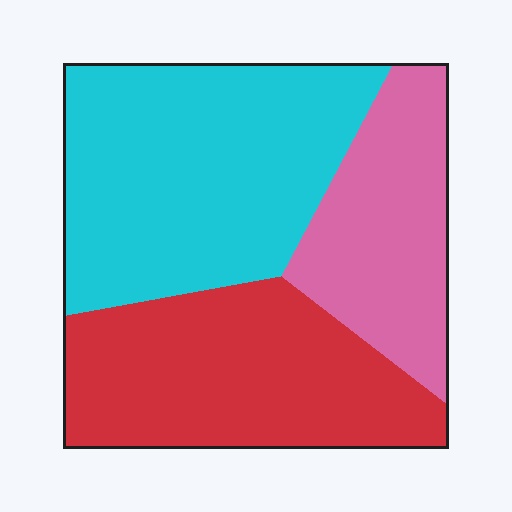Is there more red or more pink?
Red.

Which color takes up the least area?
Pink, at roughly 25%.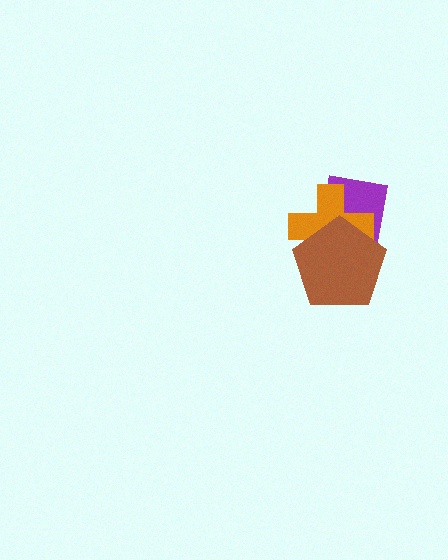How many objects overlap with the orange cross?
2 objects overlap with the orange cross.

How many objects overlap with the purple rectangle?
2 objects overlap with the purple rectangle.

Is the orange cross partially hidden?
Yes, it is partially covered by another shape.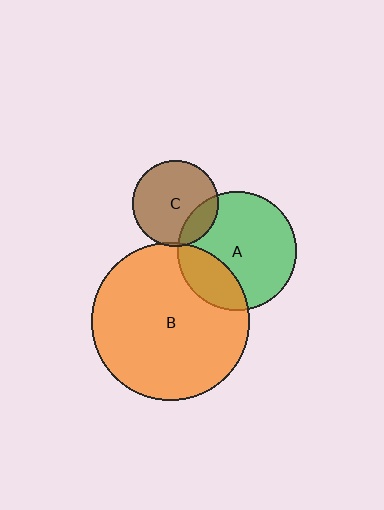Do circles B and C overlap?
Yes.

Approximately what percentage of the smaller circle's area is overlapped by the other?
Approximately 5%.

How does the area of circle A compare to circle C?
Approximately 1.9 times.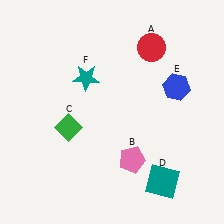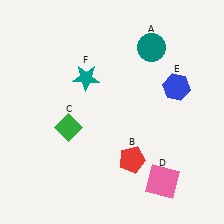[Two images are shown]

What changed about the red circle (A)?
In Image 1, A is red. In Image 2, it changed to teal.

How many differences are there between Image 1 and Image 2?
There are 3 differences between the two images.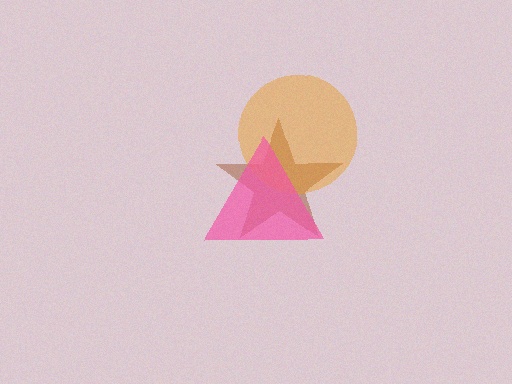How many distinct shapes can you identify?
There are 3 distinct shapes: a brown star, an orange circle, a pink triangle.